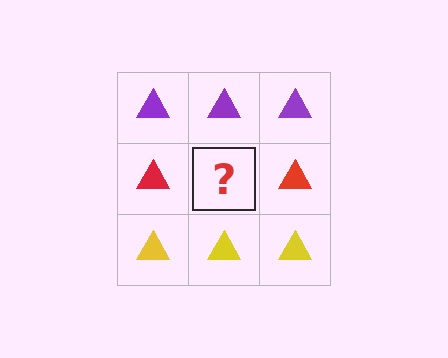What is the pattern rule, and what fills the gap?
The rule is that each row has a consistent color. The gap should be filled with a red triangle.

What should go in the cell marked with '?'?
The missing cell should contain a red triangle.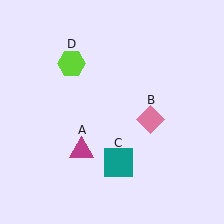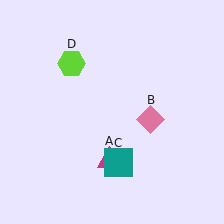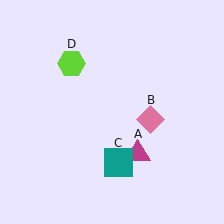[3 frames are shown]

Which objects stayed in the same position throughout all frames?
Pink diamond (object B) and teal square (object C) and lime hexagon (object D) remained stationary.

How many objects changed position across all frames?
1 object changed position: magenta triangle (object A).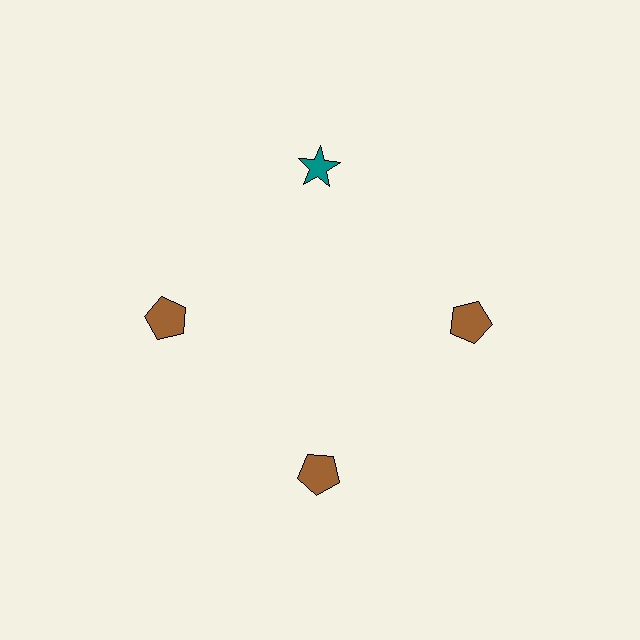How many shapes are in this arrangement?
There are 4 shapes arranged in a ring pattern.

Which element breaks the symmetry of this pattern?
The teal star at roughly the 12 o'clock position breaks the symmetry. All other shapes are brown pentagons.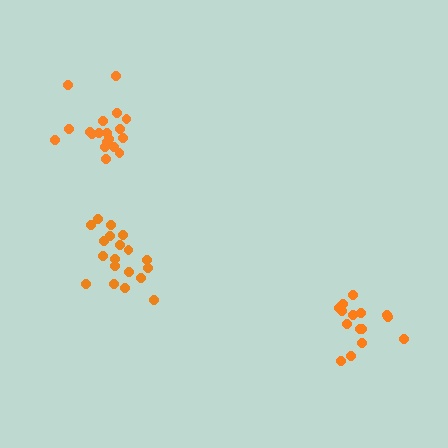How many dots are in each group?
Group 1: 19 dots, Group 2: 15 dots, Group 3: 19 dots (53 total).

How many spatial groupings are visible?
There are 3 spatial groupings.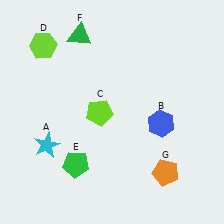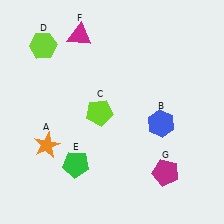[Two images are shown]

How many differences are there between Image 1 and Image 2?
There are 3 differences between the two images.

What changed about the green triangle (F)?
In Image 1, F is green. In Image 2, it changed to magenta.